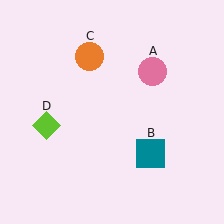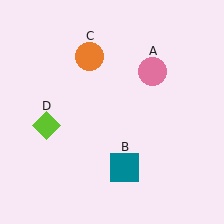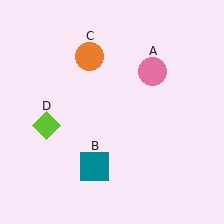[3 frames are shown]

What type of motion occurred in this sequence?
The teal square (object B) rotated clockwise around the center of the scene.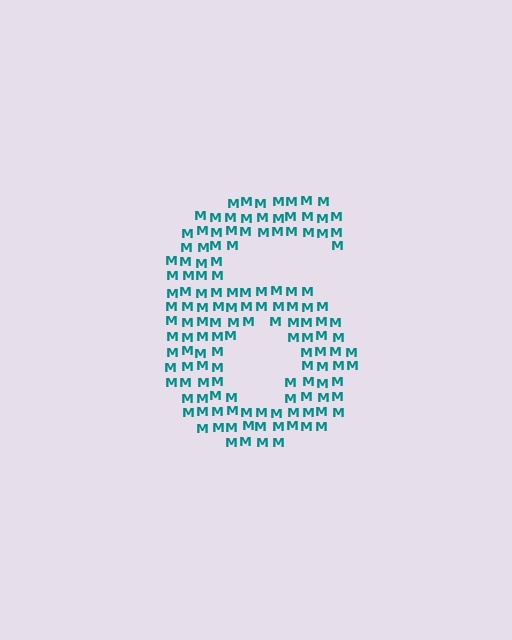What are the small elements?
The small elements are letter M's.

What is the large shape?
The large shape is the digit 6.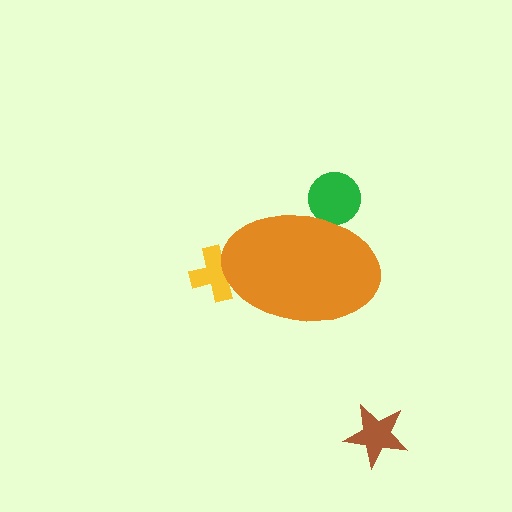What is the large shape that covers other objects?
An orange ellipse.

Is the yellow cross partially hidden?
Yes, the yellow cross is partially hidden behind the orange ellipse.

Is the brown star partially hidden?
No, the brown star is fully visible.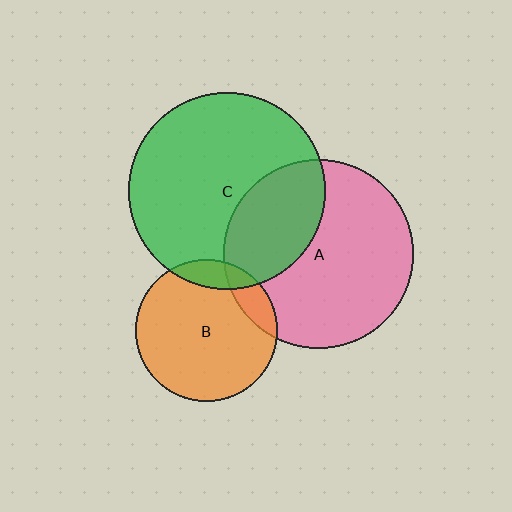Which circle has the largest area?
Circle C (green).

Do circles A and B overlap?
Yes.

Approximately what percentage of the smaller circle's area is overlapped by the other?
Approximately 10%.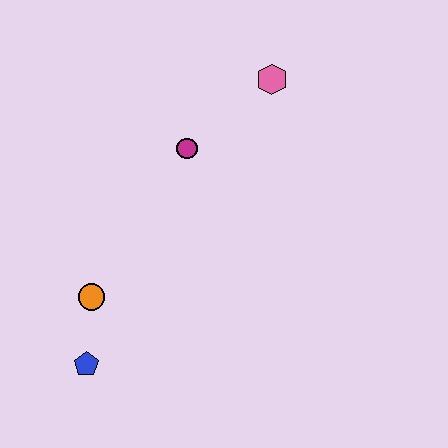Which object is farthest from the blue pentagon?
The pink hexagon is farthest from the blue pentagon.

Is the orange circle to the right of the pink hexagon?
No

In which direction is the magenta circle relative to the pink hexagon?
The magenta circle is to the left of the pink hexagon.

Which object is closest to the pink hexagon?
The magenta circle is closest to the pink hexagon.